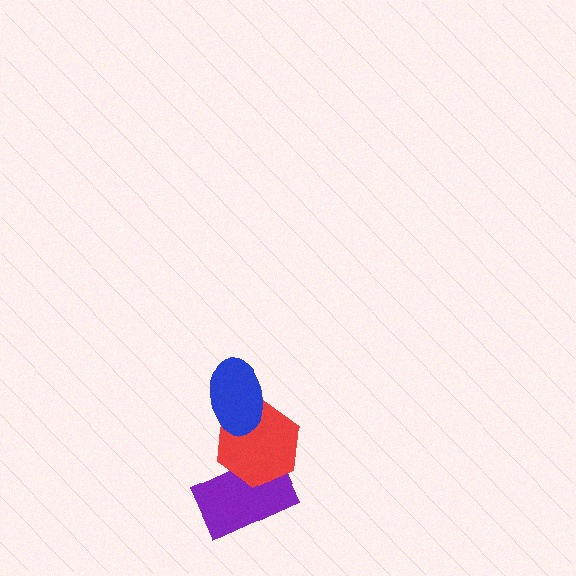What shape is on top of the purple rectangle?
The red hexagon is on top of the purple rectangle.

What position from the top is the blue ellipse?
The blue ellipse is 1st from the top.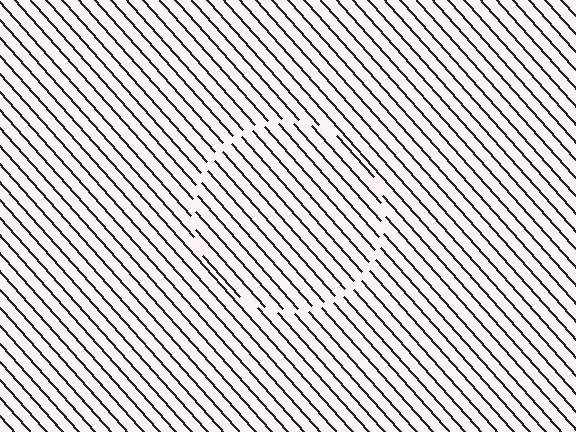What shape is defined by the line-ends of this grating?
An illusory circle. The interior of the shape contains the same grating, shifted by half a period — the contour is defined by the phase discontinuity where line-ends from the inner and outer gratings abut.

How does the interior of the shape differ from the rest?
The interior of the shape contains the same grating, shifted by half a period — the contour is defined by the phase discontinuity where line-ends from the inner and outer gratings abut.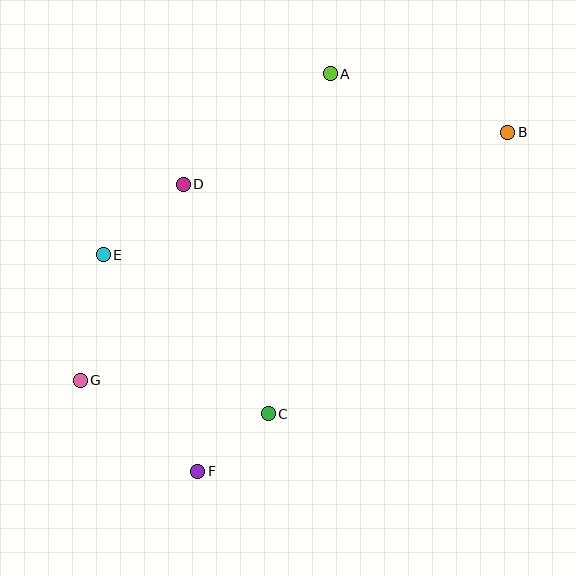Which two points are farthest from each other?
Points B and G are farthest from each other.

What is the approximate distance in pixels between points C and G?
The distance between C and G is approximately 191 pixels.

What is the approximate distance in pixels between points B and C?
The distance between B and C is approximately 370 pixels.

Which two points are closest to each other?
Points C and F are closest to each other.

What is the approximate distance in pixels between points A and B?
The distance between A and B is approximately 187 pixels.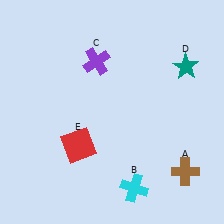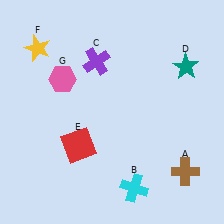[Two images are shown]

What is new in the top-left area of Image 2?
A pink hexagon (G) was added in the top-left area of Image 2.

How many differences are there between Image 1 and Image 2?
There are 2 differences between the two images.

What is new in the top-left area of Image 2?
A yellow star (F) was added in the top-left area of Image 2.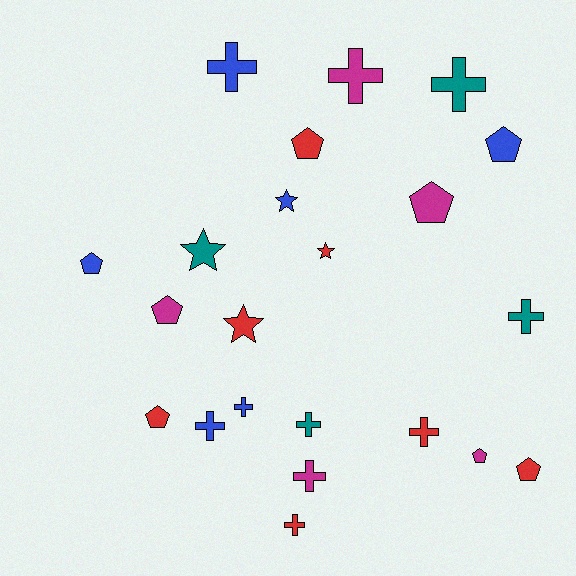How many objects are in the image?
There are 22 objects.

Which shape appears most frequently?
Cross, with 10 objects.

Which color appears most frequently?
Red, with 7 objects.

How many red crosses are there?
There are 2 red crosses.